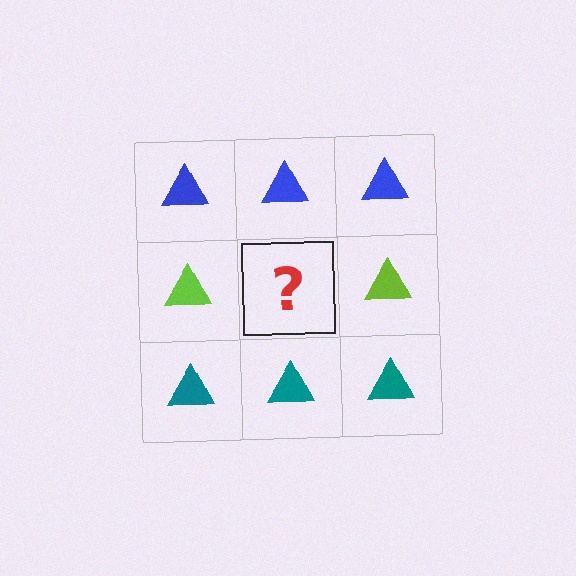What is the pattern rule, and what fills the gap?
The rule is that each row has a consistent color. The gap should be filled with a lime triangle.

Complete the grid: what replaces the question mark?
The question mark should be replaced with a lime triangle.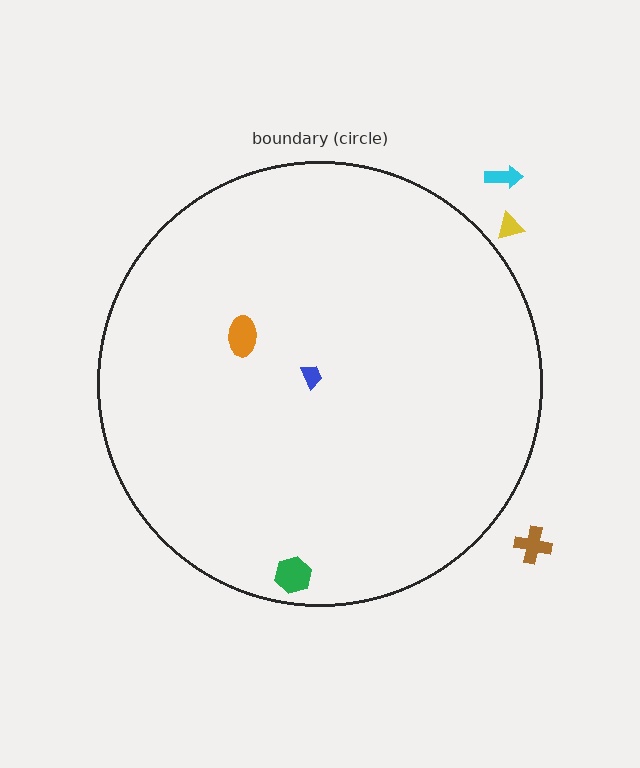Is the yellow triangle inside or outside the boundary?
Outside.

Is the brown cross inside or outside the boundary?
Outside.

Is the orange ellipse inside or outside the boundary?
Inside.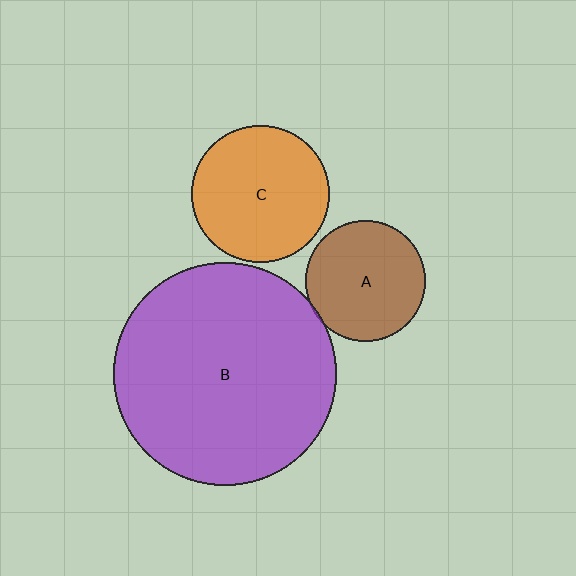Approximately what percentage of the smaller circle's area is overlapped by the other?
Approximately 5%.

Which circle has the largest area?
Circle B (purple).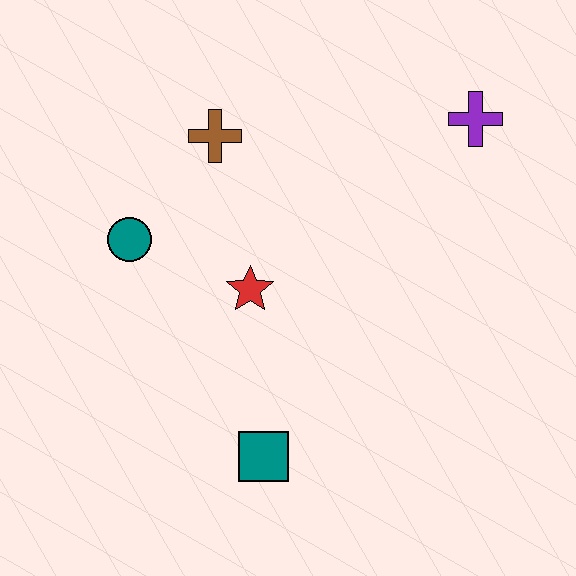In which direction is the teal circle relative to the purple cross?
The teal circle is to the left of the purple cross.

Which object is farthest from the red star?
The purple cross is farthest from the red star.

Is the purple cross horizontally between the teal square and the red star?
No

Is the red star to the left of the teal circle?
No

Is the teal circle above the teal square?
Yes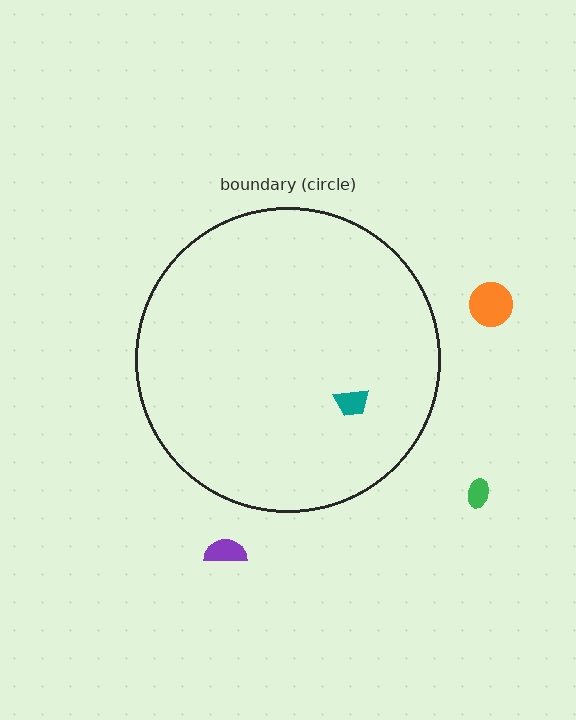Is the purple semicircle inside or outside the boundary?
Outside.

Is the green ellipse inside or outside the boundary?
Outside.